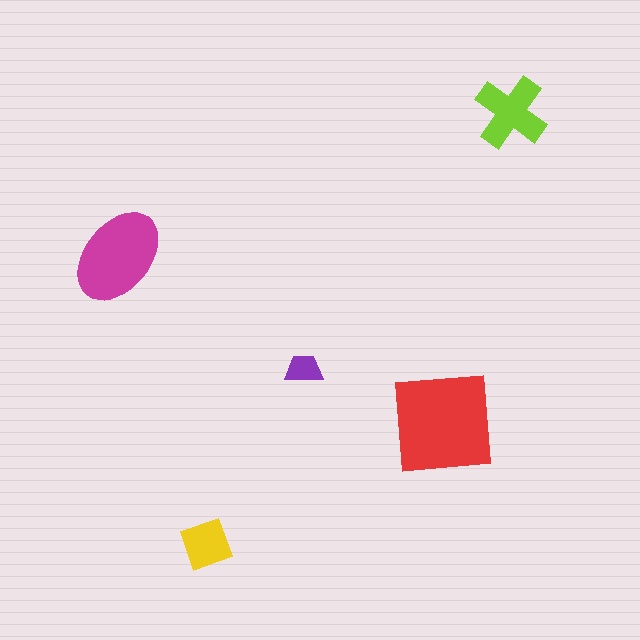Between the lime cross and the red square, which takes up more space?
The red square.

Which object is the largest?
The red square.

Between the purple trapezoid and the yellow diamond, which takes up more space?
The yellow diamond.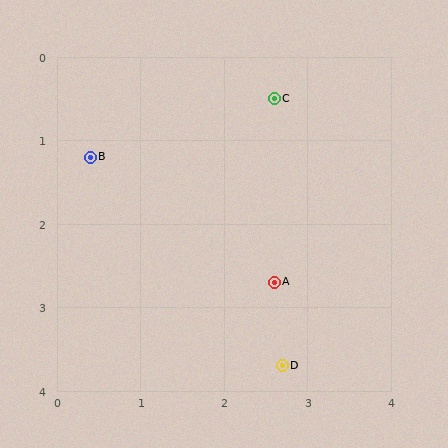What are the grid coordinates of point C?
Point C is at approximately (2.6, 0.5).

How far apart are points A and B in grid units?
Points A and B are about 2.7 grid units apart.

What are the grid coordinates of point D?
Point D is at approximately (2.7, 3.7).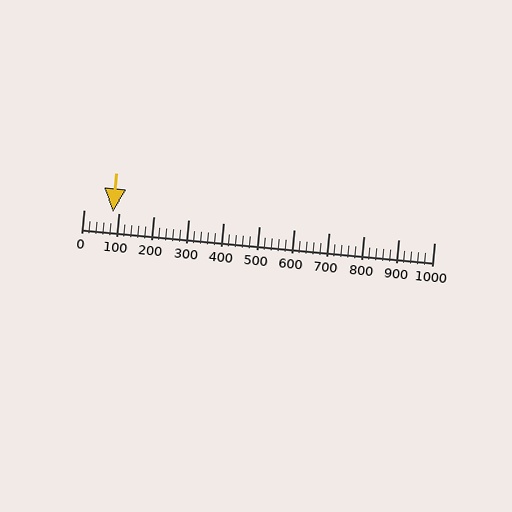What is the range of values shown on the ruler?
The ruler shows values from 0 to 1000.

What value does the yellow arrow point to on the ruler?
The yellow arrow points to approximately 83.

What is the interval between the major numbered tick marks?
The major tick marks are spaced 100 units apart.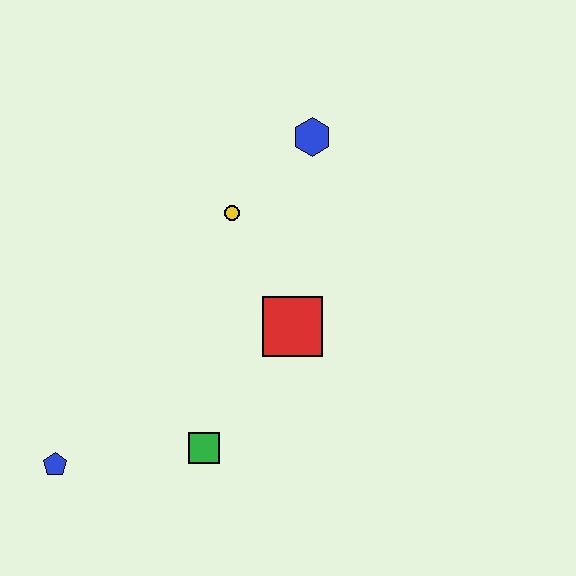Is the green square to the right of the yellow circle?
No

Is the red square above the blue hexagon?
No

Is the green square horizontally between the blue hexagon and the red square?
No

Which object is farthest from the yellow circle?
The blue pentagon is farthest from the yellow circle.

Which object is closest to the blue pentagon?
The green square is closest to the blue pentagon.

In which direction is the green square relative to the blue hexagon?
The green square is below the blue hexagon.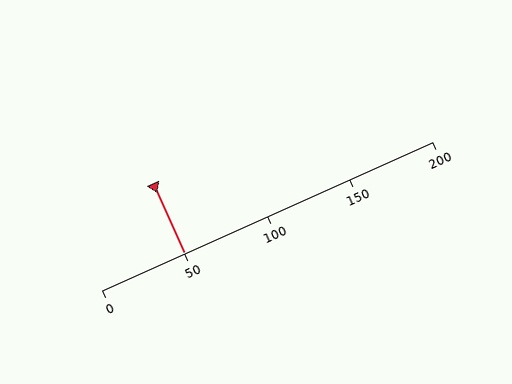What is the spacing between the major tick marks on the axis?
The major ticks are spaced 50 apart.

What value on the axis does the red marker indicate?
The marker indicates approximately 50.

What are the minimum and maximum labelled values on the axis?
The axis runs from 0 to 200.